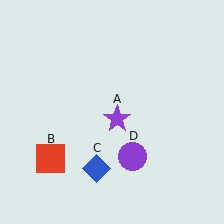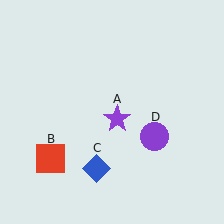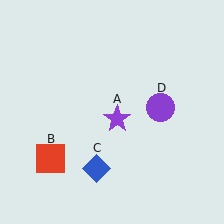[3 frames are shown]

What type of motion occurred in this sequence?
The purple circle (object D) rotated counterclockwise around the center of the scene.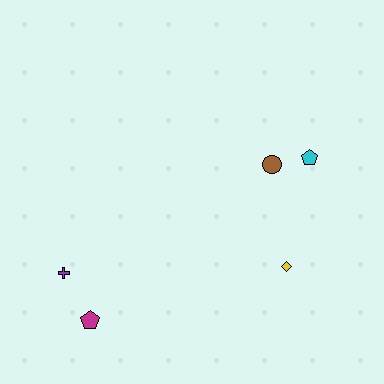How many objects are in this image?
There are 5 objects.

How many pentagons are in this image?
There are 2 pentagons.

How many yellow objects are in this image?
There is 1 yellow object.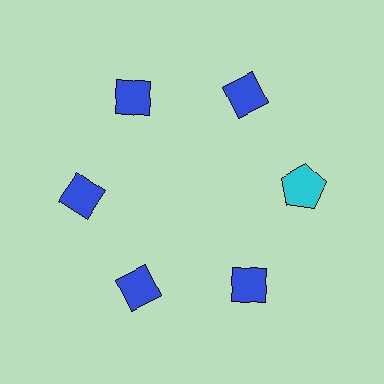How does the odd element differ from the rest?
It differs in both color (cyan instead of blue) and shape (pentagon instead of diamond).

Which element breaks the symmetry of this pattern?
The cyan pentagon at roughly the 3 o'clock position breaks the symmetry. All other shapes are blue diamonds.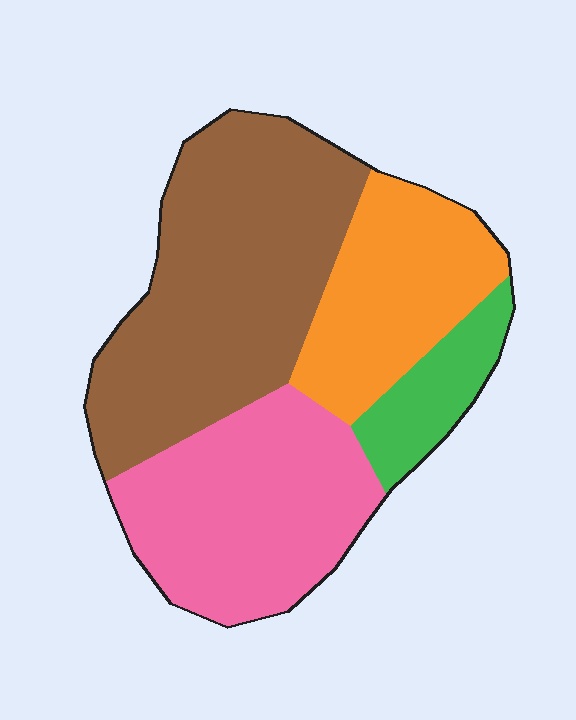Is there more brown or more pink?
Brown.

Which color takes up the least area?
Green, at roughly 10%.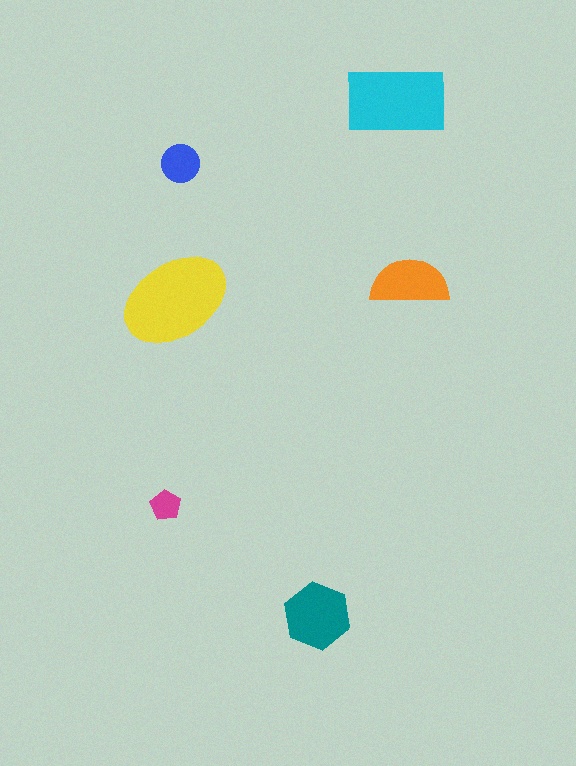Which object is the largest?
The yellow ellipse.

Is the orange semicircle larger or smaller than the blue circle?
Larger.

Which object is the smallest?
The magenta pentagon.